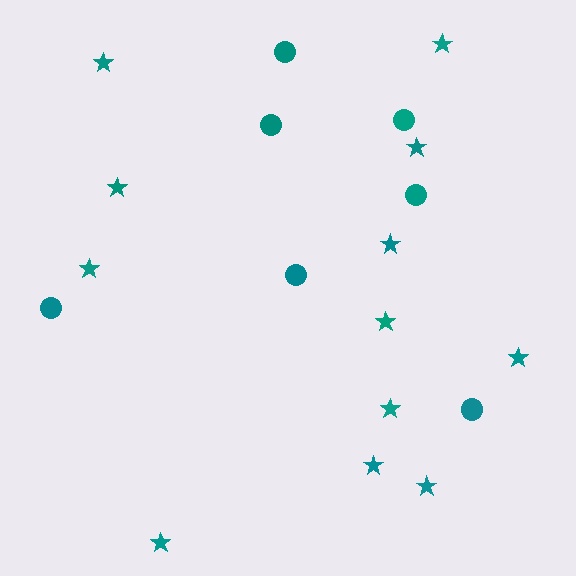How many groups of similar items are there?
There are 2 groups: one group of circles (7) and one group of stars (12).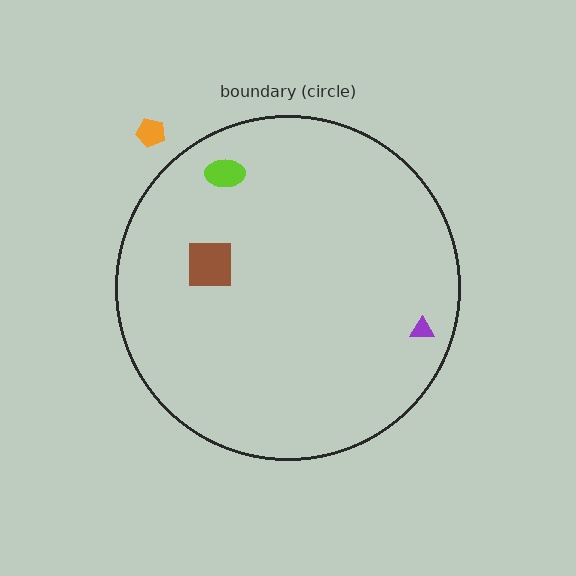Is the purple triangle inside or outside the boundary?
Inside.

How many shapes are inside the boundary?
3 inside, 1 outside.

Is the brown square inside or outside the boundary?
Inside.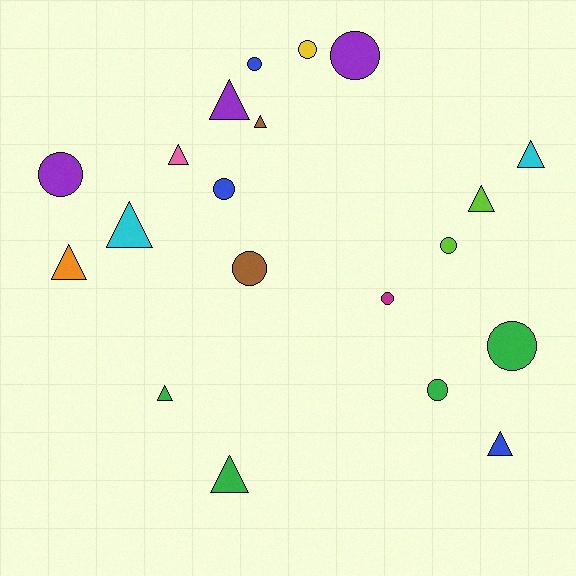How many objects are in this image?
There are 20 objects.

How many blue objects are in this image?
There are 3 blue objects.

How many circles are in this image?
There are 10 circles.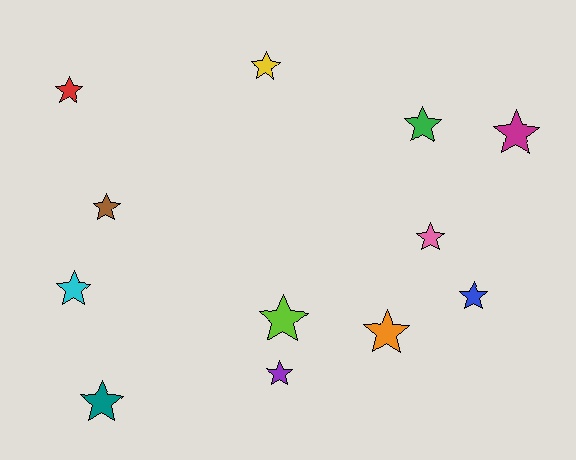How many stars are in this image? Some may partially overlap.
There are 12 stars.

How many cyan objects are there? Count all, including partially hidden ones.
There is 1 cyan object.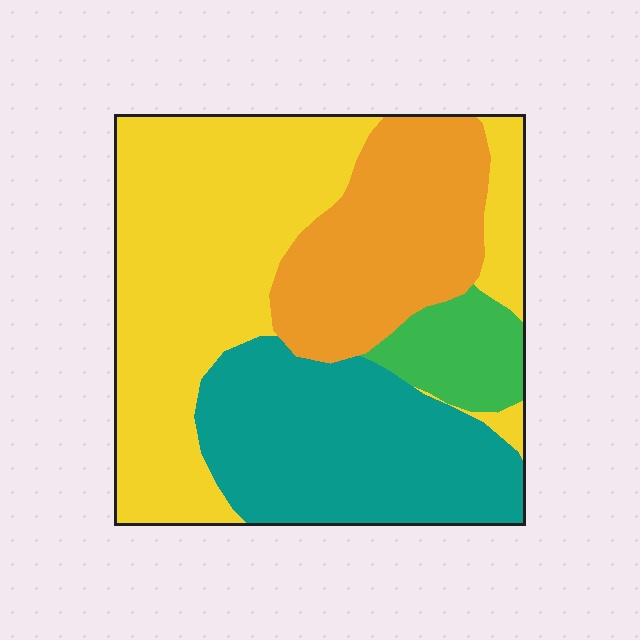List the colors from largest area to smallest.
From largest to smallest: yellow, teal, orange, green.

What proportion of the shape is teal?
Teal takes up between a sixth and a third of the shape.